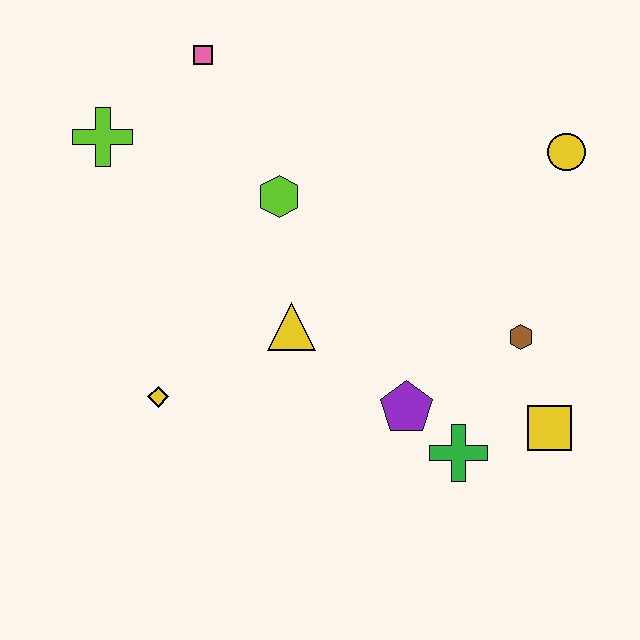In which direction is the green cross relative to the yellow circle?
The green cross is below the yellow circle.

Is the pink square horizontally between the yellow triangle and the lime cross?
Yes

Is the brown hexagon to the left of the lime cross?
No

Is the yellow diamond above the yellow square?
Yes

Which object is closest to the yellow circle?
The brown hexagon is closest to the yellow circle.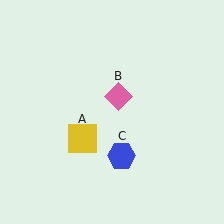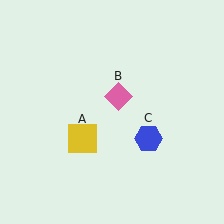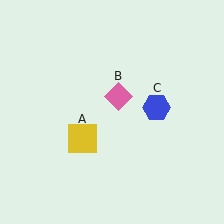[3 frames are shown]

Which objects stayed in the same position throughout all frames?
Yellow square (object A) and pink diamond (object B) remained stationary.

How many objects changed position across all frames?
1 object changed position: blue hexagon (object C).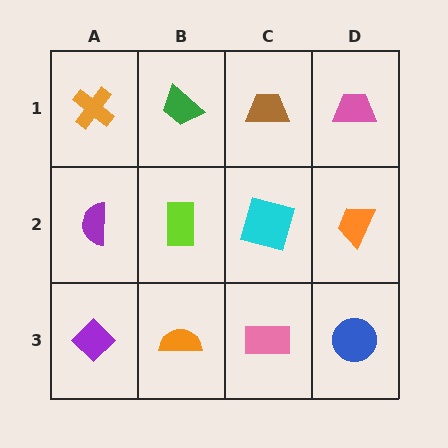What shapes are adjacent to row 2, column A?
An orange cross (row 1, column A), a purple diamond (row 3, column A), a lime rectangle (row 2, column B).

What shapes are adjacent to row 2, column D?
A pink trapezoid (row 1, column D), a blue circle (row 3, column D), a cyan square (row 2, column C).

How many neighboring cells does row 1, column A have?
2.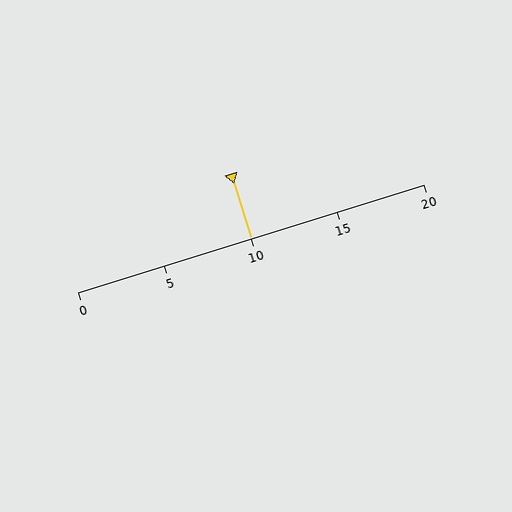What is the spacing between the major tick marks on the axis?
The major ticks are spaced 5 apart.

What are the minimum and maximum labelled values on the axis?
The axis runs from 0 to 20.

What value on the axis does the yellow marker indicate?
The marker indicates approximately 10.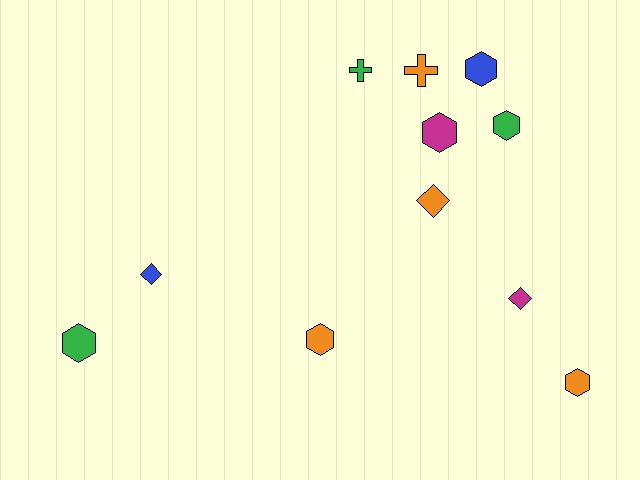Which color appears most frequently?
Orange, with 4 objects.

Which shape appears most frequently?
Hexagon, with 6 objects.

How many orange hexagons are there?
There are 2 orange hexagons.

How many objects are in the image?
There are 11 objects.